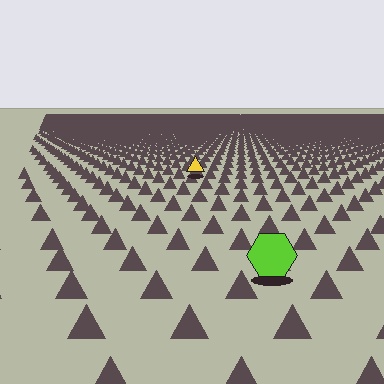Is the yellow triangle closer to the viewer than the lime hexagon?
No. The lime hexagon is closer — you can tell from the texture gradient: the ground texture is coarser near it.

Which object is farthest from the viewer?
The yellow triangle is farthest from the viewer. It appears smaller and the ground texture around it is denser.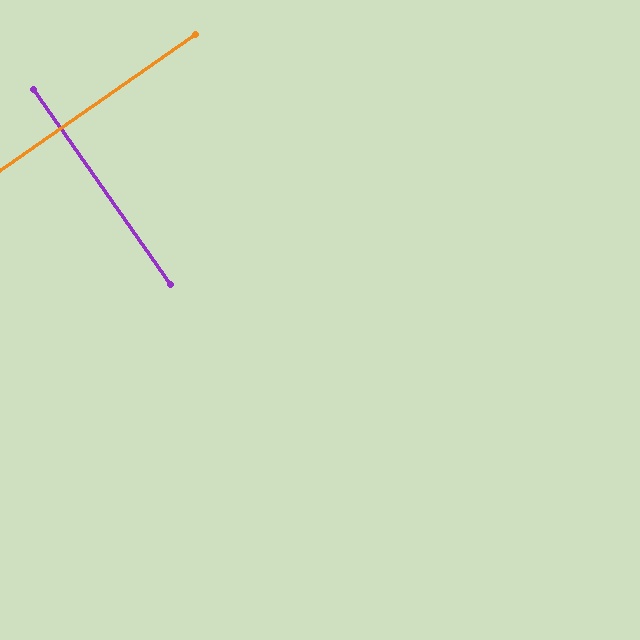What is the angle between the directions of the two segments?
Approximately 90 degrees.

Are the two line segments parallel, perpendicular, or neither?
Perpendicular — they meet at approximately 90°.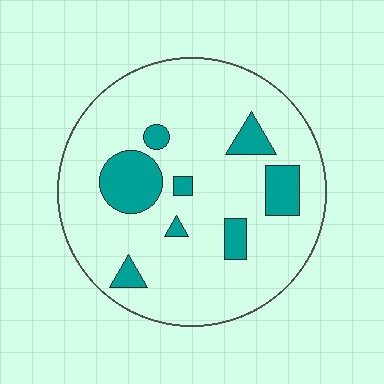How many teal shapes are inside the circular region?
8.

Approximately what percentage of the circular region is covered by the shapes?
Approximately 15%.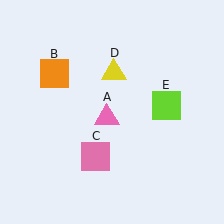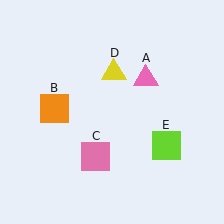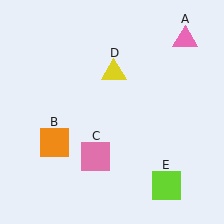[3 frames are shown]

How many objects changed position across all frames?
3 objects changed position: pink triangle (object A), orange square (object B), lime square (object E).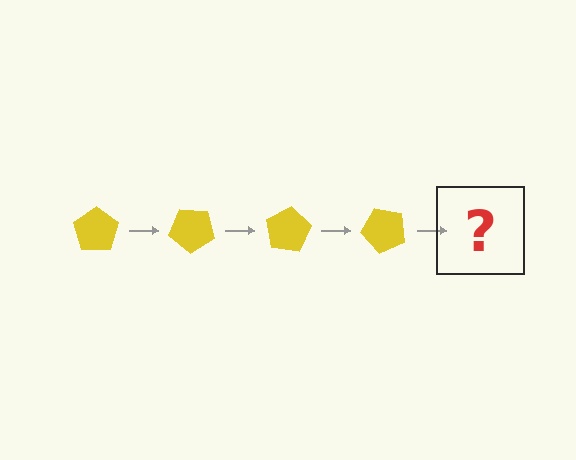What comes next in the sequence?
The next element should be a yellow pentagon rotated 160 degrees.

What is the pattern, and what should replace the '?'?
The pattern is that the pentagon rotates 40 degrees each step. The '?' should be a yellow pentagon rotated 160 degrees.